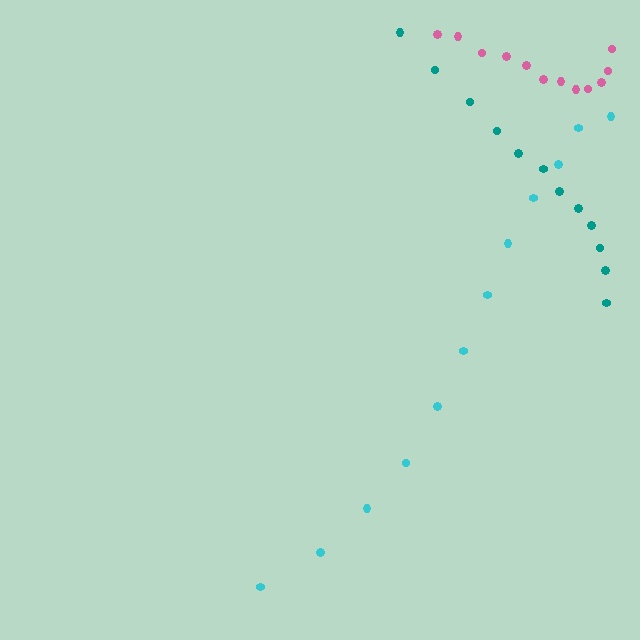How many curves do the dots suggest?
There are 3 distinct paths.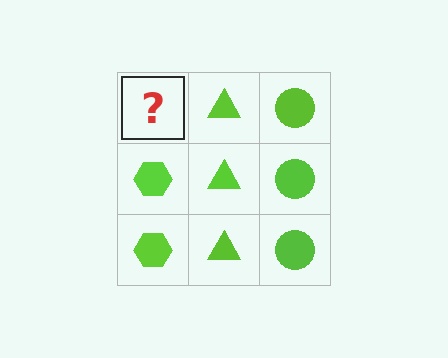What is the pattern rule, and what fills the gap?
The rule is that each column has a consistent shape. The gap should be filled with a lime hexagon.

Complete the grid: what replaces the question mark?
The question mark should be replaced with a lime hexagon.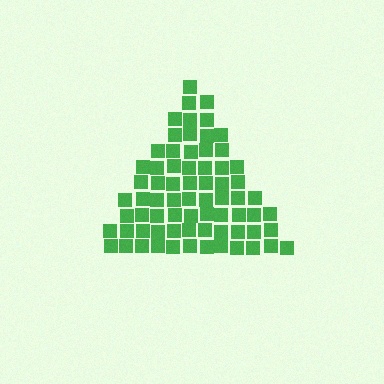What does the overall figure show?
The overall figure shows a triangle.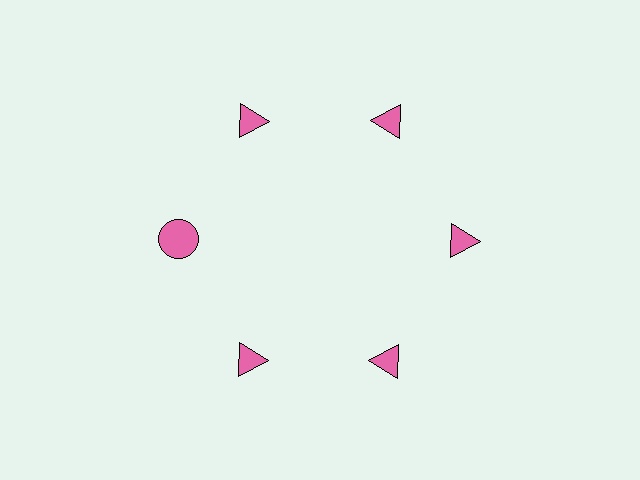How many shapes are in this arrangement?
There are 6 shapes arranged in a ring pattern.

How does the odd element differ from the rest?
It has a different shape: circle instead of triangle.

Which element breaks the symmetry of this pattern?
The pink circle at roughly the 9 o'clock position breaks the symmetry. All other shapes are pink triangles.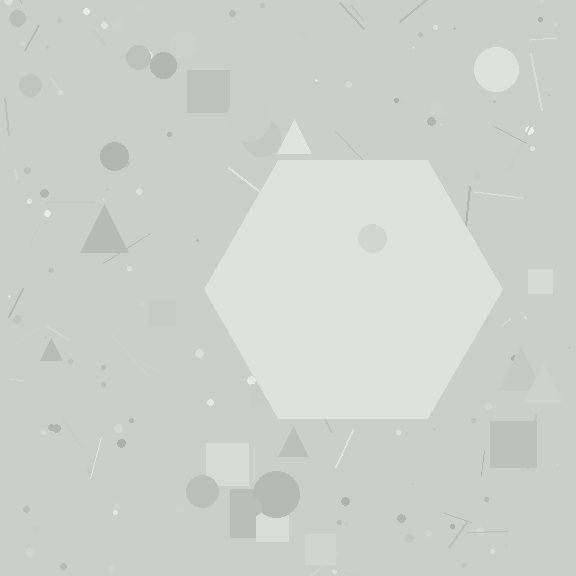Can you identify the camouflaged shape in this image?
The camouflaged shape is a hexagon.